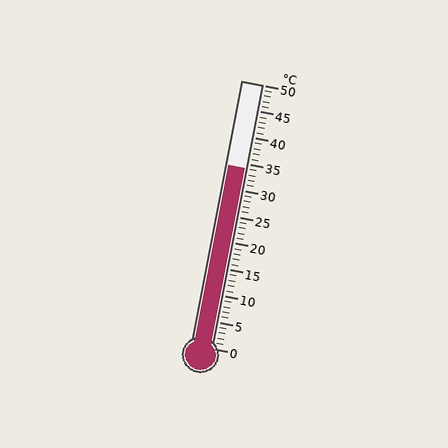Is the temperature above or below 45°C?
The temperature is below 45°C.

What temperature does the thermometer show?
The thermometer shows approximately 34°C.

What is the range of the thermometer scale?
The thermometer scale ranges from 0°C to 50°C.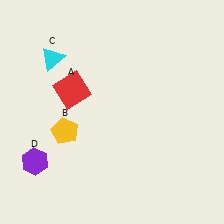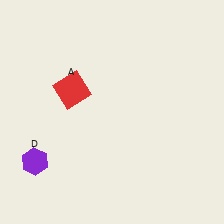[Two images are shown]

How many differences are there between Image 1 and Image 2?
There are 2 differences between the two images.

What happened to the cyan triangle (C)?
The cyan triangle (C) was removed in Image 2. It was in the top-left area of Image 1.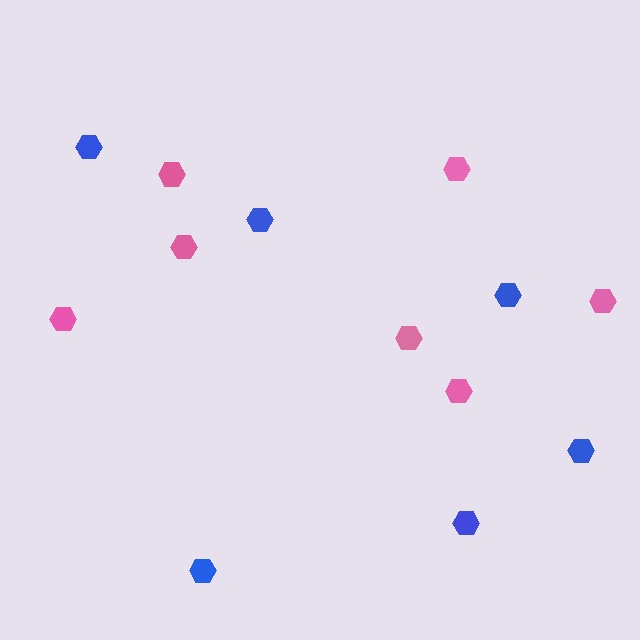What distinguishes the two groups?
There are 2 groups: one group of blue hexagons (6) and one group of pink hexagons (7).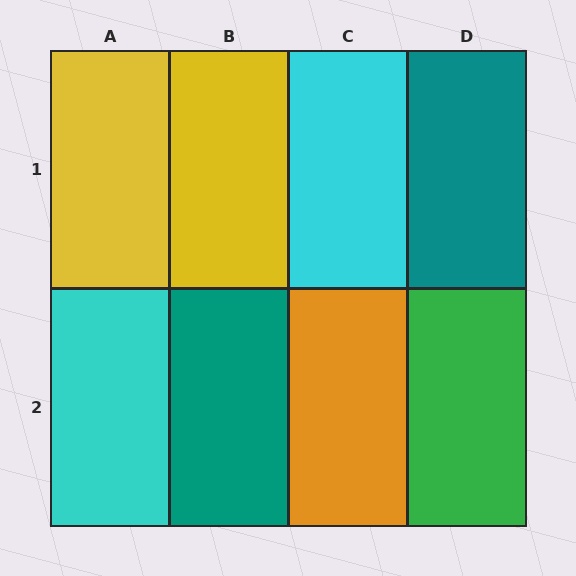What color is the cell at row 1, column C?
Cyan.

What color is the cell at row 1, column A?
Yellow.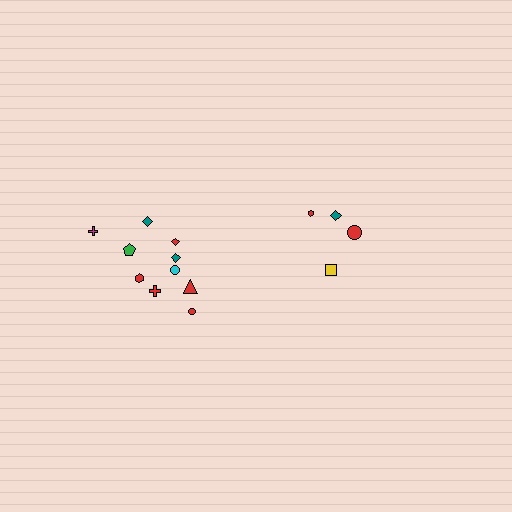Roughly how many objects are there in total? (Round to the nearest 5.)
Roughly 15 objects in total.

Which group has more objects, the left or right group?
The left group.